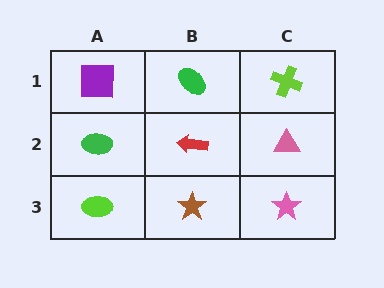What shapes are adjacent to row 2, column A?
A purple square (row 1, column A), a lime ellipse (row 3, column A), a red arrow (row 2, column B).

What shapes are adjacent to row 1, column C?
A pink triangle (row 2, column C), a green ellipse (row 1, column B).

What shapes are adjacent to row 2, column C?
A lime cross (row 1, column C), a pink star (row 3, column C), a red arrow (row 2, column B).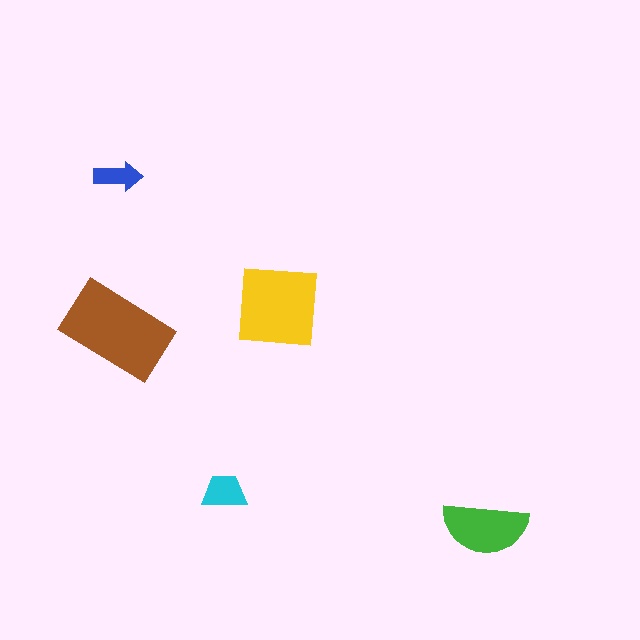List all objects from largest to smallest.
The brown rectangle, the yellow square, the green semicircle, the cyan trapezoid, the blue arrow.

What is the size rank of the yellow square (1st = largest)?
2nd.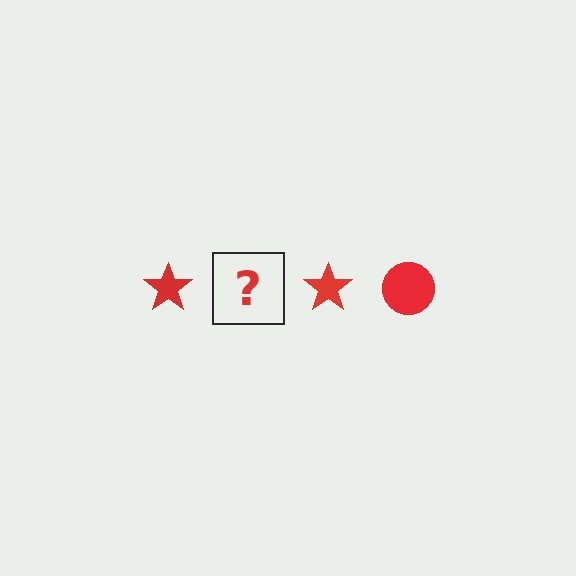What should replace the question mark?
The question mark should be replaced with a red circle.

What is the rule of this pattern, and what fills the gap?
The rule is that the pattern cycles through star, circle shapes in red. The gap should be filled with a red circle.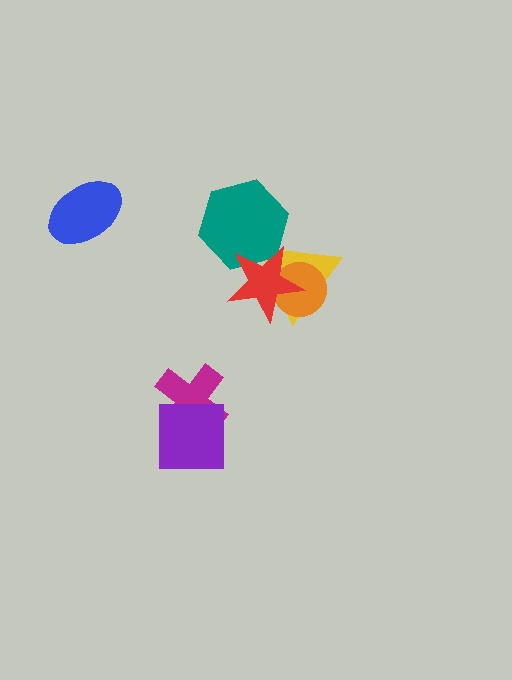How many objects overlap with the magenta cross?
1 object overlaps with the magenta cross.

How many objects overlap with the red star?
3 objects overlap with the red star.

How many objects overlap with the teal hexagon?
2 objects overlap with the teal hexagon.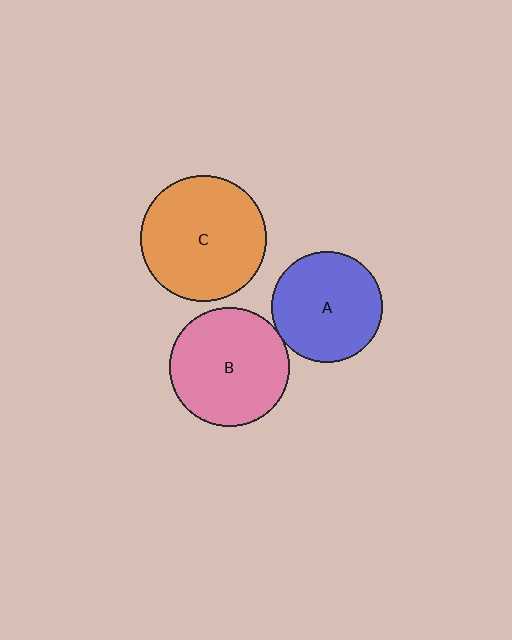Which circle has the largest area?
Circle C (orange).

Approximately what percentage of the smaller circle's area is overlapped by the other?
Approximately 5%.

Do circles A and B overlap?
Yes.